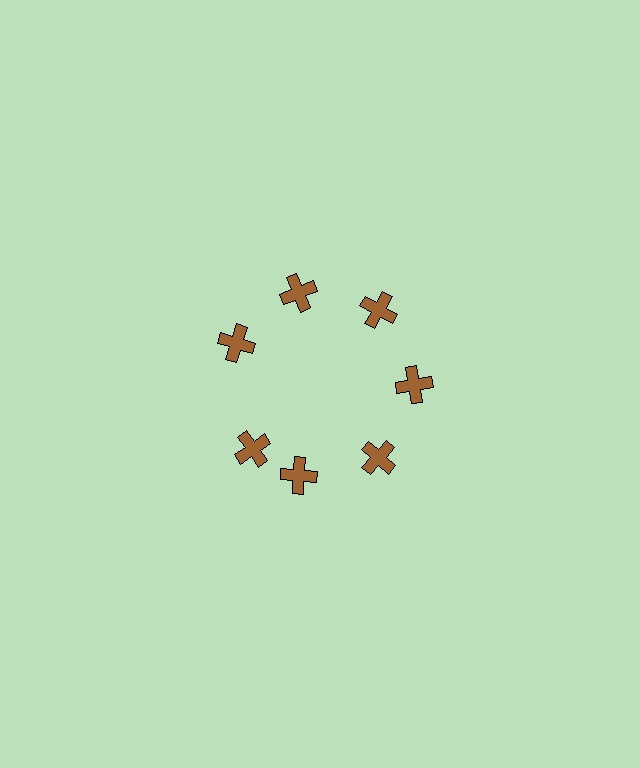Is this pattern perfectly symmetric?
No. The 7 brown crosses are arranged in a ring, but one element near the 8 o'clock position is rotated out of alignment along the ring, breaking the 7-fold rotational symmetry.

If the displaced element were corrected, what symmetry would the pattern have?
It would have 7-fold rotational symmetry — the pattern would map onto itself every 51 degrees.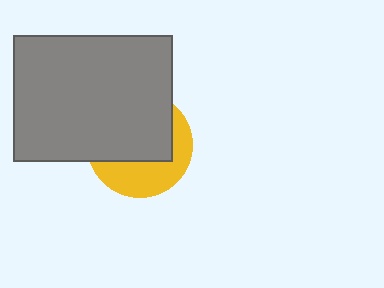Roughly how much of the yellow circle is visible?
A small part of it is visible (roughly 40%).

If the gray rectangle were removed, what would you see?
You would see the complete yellow circle.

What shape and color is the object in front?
The object in front is a gray rectangle.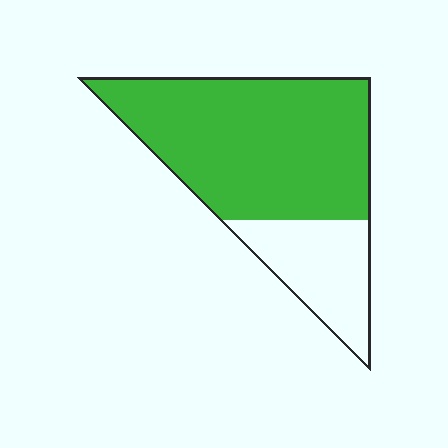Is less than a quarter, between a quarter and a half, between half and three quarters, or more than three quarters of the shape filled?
Between half and three quarters.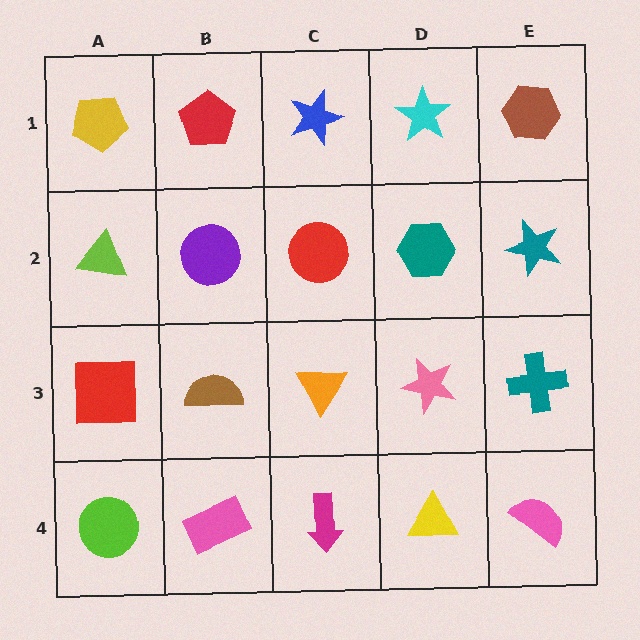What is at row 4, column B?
A pink rectangle.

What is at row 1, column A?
A yellow pentagon.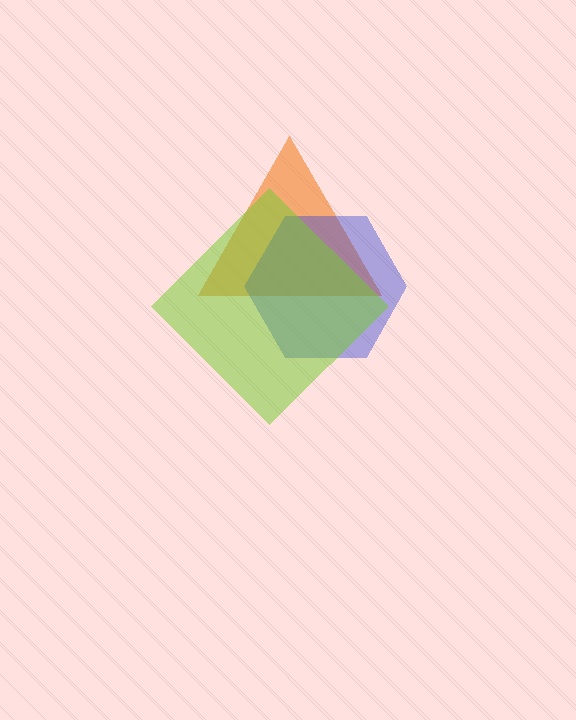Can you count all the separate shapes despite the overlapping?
Yes, there are 3 separate shapes.